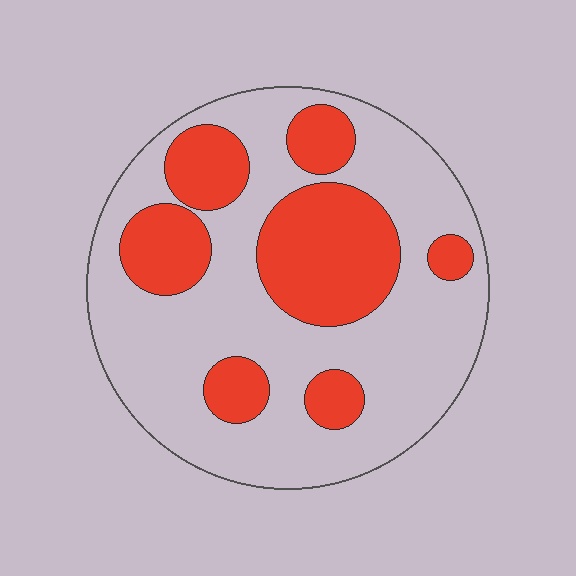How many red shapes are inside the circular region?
7.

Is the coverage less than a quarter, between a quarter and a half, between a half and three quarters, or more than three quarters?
Between a quarter and a half.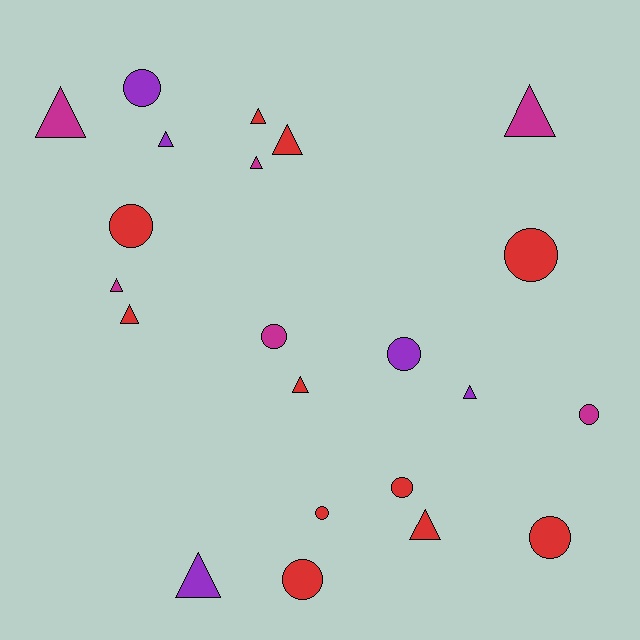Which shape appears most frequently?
Triangle, with 12 objects.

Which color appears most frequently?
Red, with 11 objects.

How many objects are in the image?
There are 22 objects.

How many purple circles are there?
There are 2 purple circles.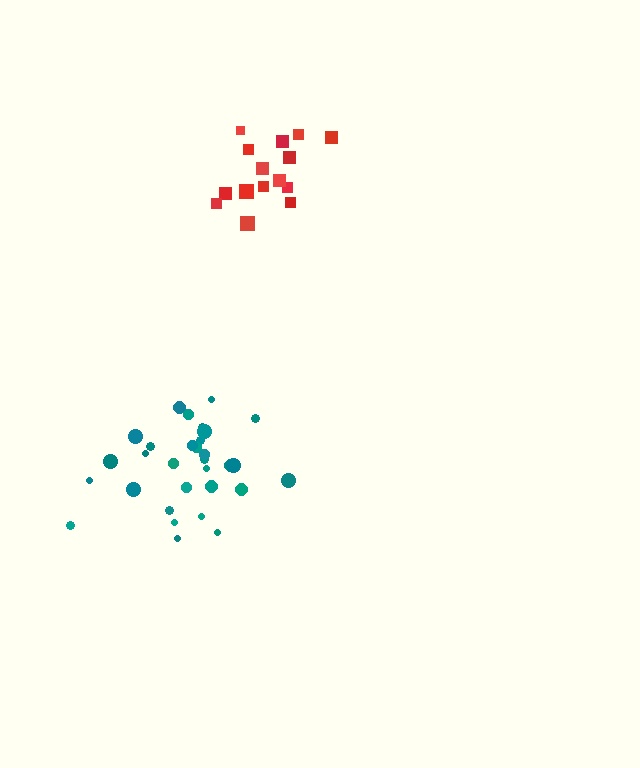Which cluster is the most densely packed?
Teal.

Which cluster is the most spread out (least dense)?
Red.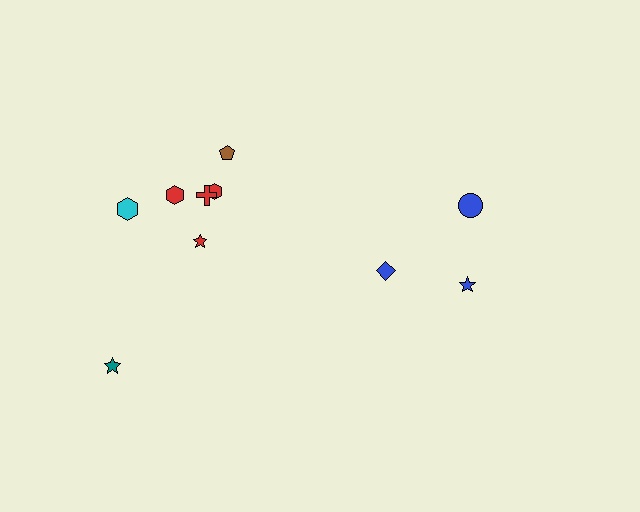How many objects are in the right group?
There are 3 objects.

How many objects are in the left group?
There are 7 objects.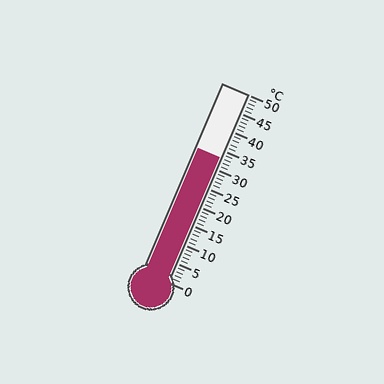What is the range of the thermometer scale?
The thermometer scale ranges from 0°C to 50°C.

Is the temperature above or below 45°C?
The temperature is below 45°C.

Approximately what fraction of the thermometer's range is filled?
The thermometer is filled to approximately 65% of its range.